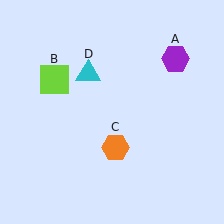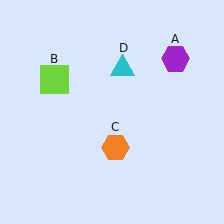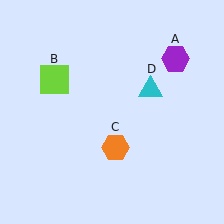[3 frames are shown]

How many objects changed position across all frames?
1 object changed position: cyan triangle (object D).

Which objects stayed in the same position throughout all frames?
Purple hexagon (object A) and lime square (object B) and orange hexagon (object C) remained stationary.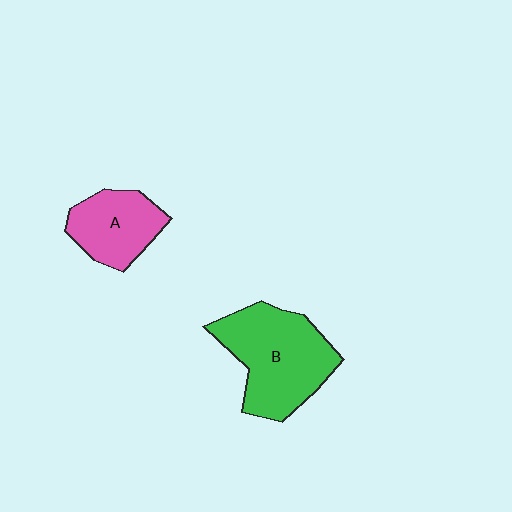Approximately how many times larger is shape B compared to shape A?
Approximately 1.7 times.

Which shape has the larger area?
Shape B (green).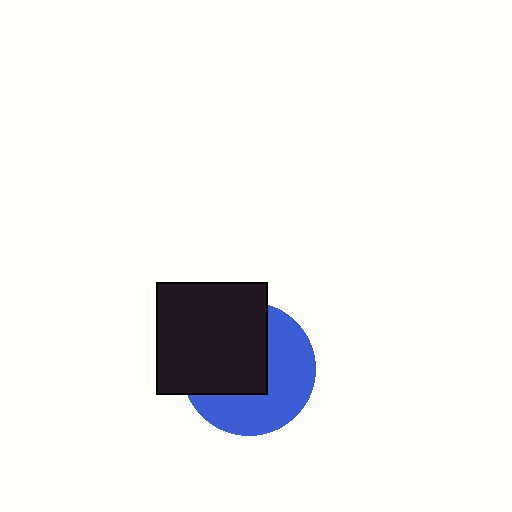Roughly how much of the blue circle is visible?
About half of it is visible (roughly 50%).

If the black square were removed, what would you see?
You would see the complete blue circle.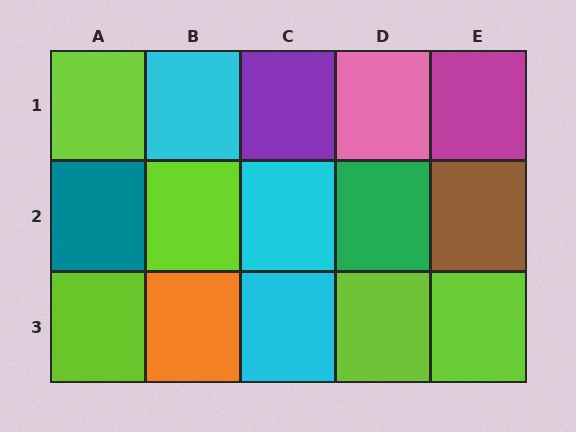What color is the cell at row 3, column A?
Lime.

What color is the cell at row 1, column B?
Cyan.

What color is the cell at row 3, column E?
Lime.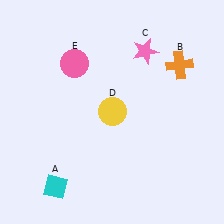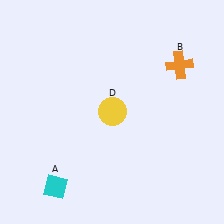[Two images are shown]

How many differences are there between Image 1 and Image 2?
There are 2 differences between the two images.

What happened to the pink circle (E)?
The pink circle (E) was removed in Image 2. It was in the top-left area of Image 1.